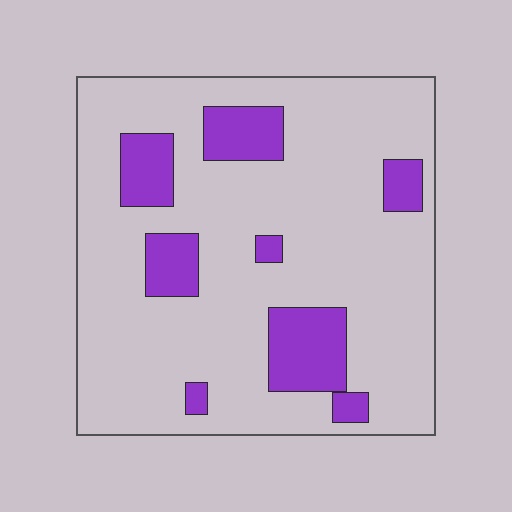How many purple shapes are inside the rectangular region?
8.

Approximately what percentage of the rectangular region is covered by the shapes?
Approximately 20%.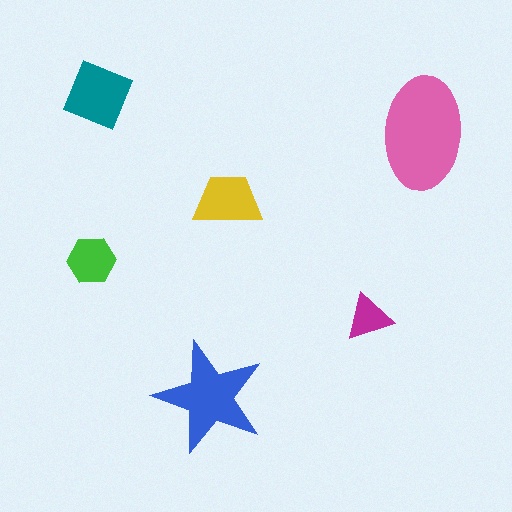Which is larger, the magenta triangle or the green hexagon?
The green hexagon.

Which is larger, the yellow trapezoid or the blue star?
The blue star.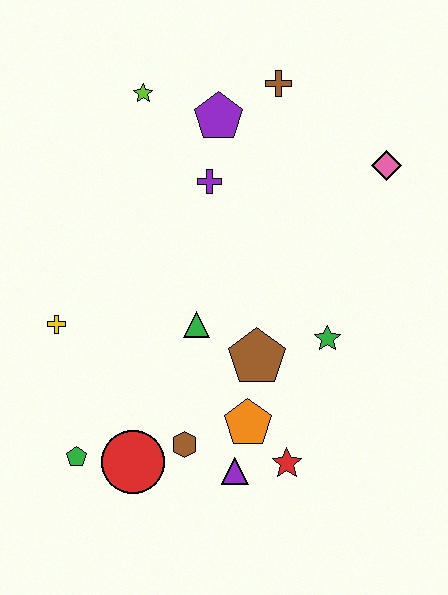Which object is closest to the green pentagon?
The red circle is closest to the green pentagon.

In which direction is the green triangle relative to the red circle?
The green triangle is above the red circle.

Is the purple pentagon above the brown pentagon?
Yes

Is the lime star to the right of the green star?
No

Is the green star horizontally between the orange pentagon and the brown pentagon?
No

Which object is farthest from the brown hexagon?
The brown cross is farthest from the brown hexagon.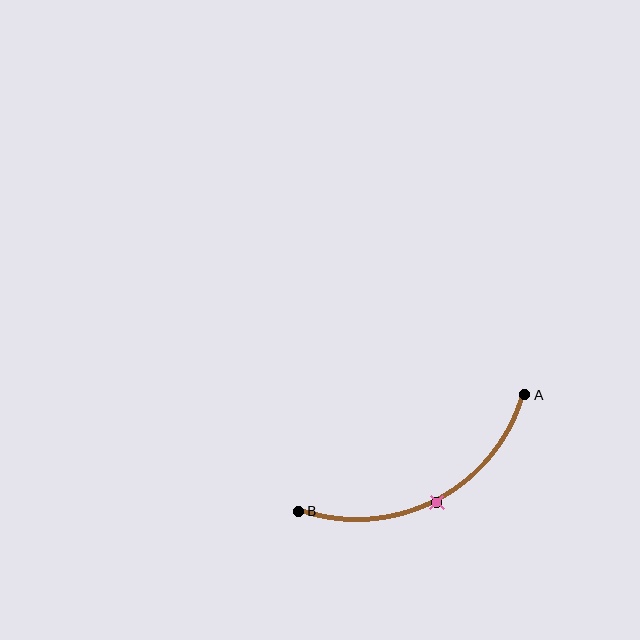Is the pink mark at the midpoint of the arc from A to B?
Yes. The pink mark lies on the arc at equal arc-length from both A and B — it is the arc midpoint.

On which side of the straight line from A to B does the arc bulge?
The arc bulges below the straight line connecting A and B.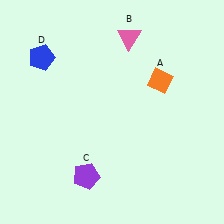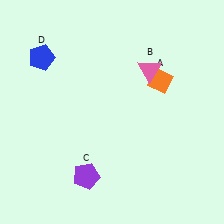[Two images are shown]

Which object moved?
The pink triangle (B) moved down.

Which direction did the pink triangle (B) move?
The pink triangle (B) moved down.